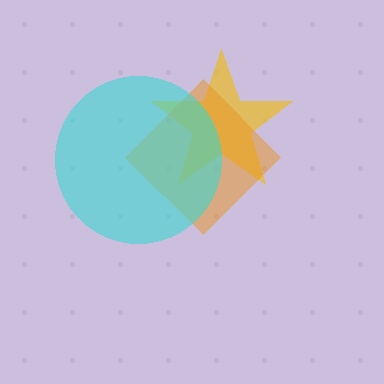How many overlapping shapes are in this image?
There are 3 overlapping shapes in the image.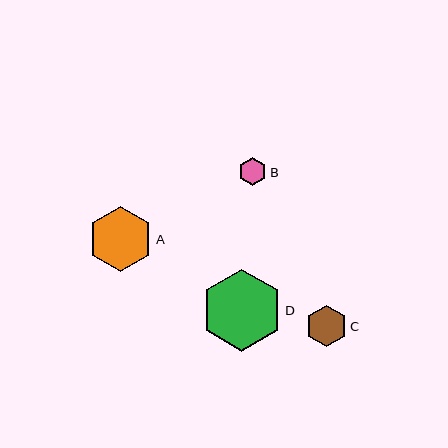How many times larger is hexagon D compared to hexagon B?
Hexagon D is approximately 2.9 times the size of hexagon B.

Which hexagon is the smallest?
Hexagon B is the smallest with a size of approximately 28 pixels.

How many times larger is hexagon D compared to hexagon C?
Hexagon D is approximately 2.0 times the size of hexagon C.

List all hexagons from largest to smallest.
From largest to smallest: D, A, C, B.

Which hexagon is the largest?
Hexagon D is the largest with a size of approximately 82 pixels.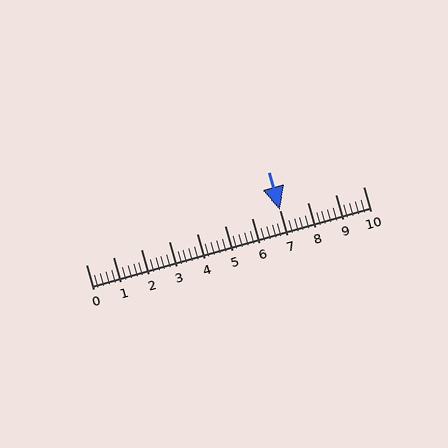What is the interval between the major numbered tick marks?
The major tick marks are spaced 1 units apart.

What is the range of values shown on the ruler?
The ruler shows values from 0 to 10.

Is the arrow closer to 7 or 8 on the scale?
The arrow is closer to 7.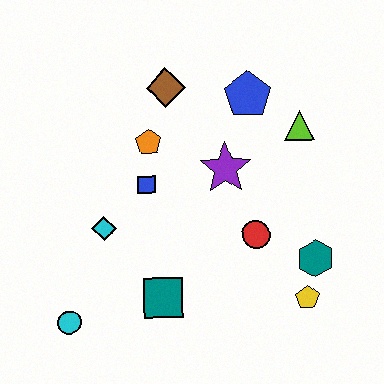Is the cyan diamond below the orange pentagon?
Yes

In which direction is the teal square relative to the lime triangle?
The teal square is below the lime triangle.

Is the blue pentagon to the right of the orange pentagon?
Yes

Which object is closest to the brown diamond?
The orange pentagon is closest to the brown diamond.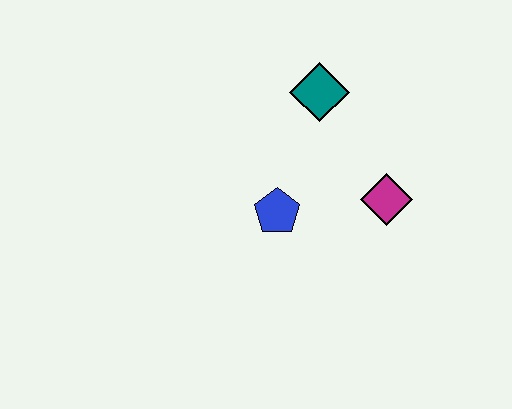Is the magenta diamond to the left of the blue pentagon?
No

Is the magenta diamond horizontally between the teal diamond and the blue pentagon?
No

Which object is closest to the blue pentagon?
The magenta diamond is closest to the blue pentagon.